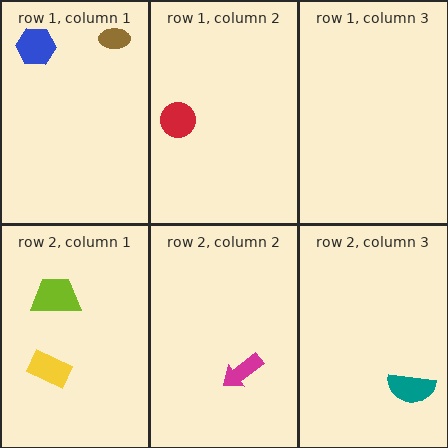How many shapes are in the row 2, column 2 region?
1.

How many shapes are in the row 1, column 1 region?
2.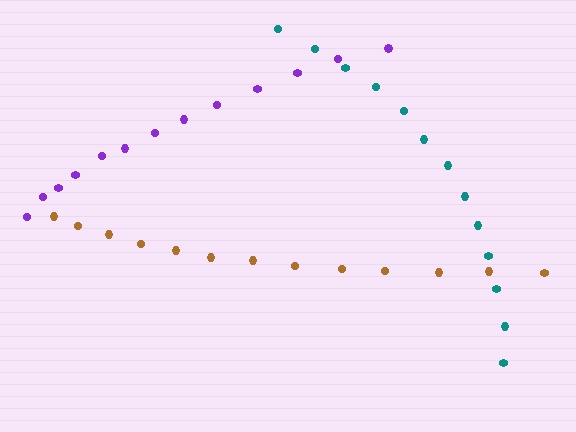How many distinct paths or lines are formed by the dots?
There are 3 distinct paths.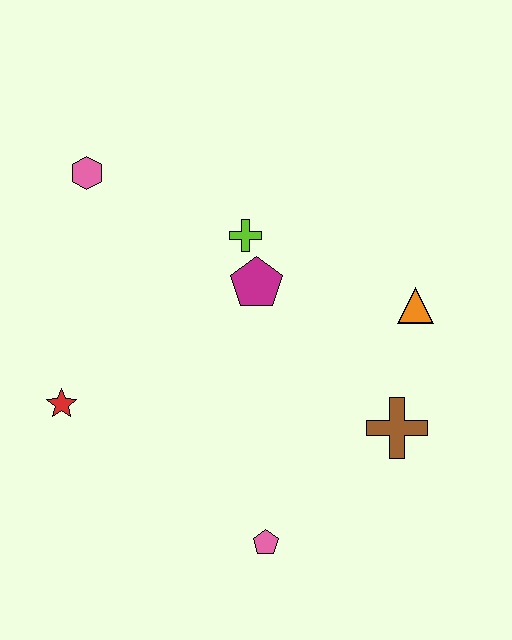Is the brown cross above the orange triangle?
No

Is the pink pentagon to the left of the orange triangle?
Yes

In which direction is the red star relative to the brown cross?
The red star is to the left of the brown cross.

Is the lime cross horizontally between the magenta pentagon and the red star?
Yes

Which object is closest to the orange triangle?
The brown cross is closest to the orange triangle.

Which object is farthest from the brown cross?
The pink hexagon is farthest from the brown cross.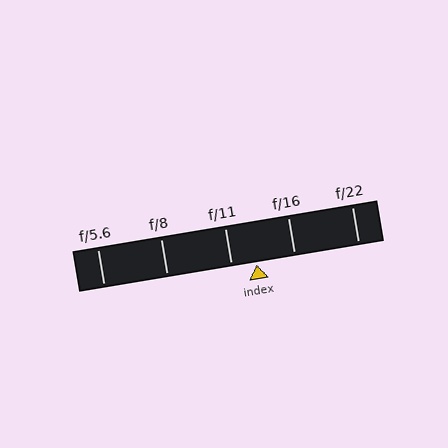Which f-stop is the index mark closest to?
The index mark is closest to f/11.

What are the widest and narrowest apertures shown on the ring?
The widest aperture shown is f/5.6 and the narrowest is f/22.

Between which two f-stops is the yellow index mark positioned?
The index mark is between f/11 and f/16.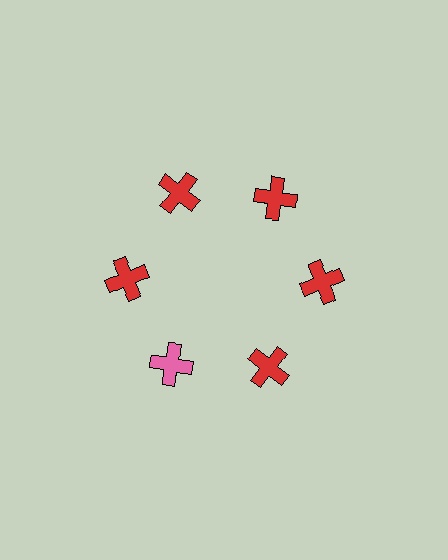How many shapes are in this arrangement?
There are 6 shapes arranged in a ring pattern.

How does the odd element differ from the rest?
It has a different color: pink instead of red.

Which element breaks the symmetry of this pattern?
The pink cross at roughly the 7 o'clock position breaks the symmetry. All other shapes are red crosses.